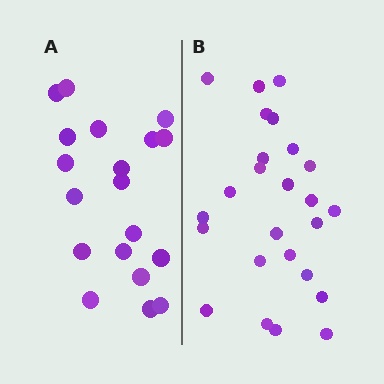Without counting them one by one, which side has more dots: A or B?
Region B (the right region) has more dots.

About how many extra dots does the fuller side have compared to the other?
Region B has about 6 more dots than region A.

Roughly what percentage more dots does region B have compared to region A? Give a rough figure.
About 30% more.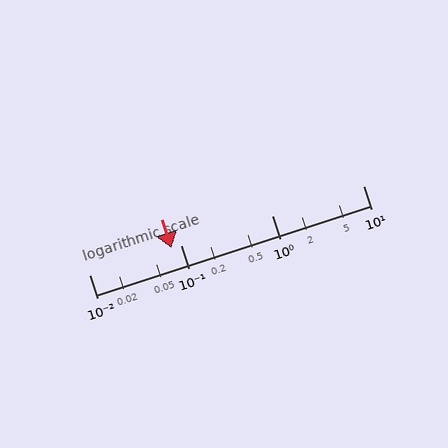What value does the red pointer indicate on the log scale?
The pointer indicates approximately 0.08.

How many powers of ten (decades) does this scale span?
The scale spans 3 decades, from 0.01 to 10.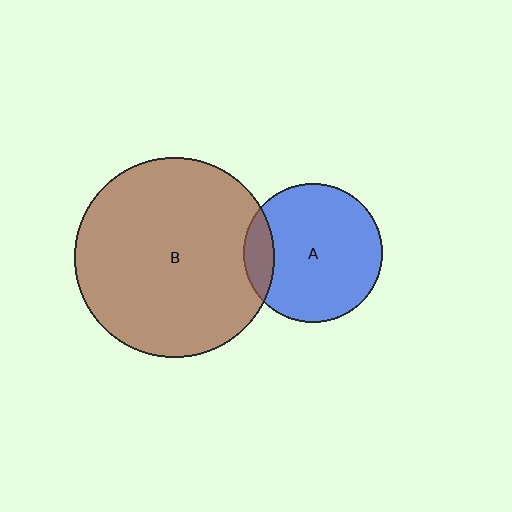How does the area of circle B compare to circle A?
Approximately 2.1 times.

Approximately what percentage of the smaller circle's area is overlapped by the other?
Approximately 15%.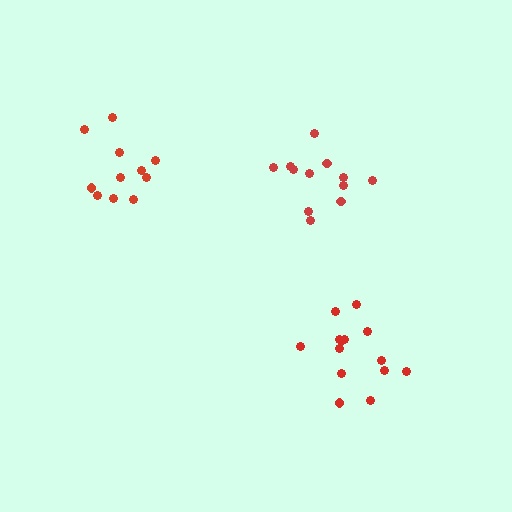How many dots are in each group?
Group 1: 14 dots, Group 2: 12 dots, Group 3: 11 dots (37 total).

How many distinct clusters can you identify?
There are 3 distinct clusters.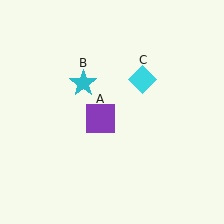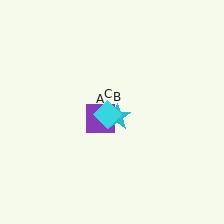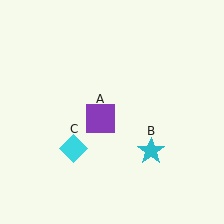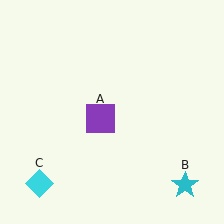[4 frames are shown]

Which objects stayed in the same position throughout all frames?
Purple square (object A) remained stationary.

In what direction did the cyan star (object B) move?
The cyan star (object B) moved down and to the right.